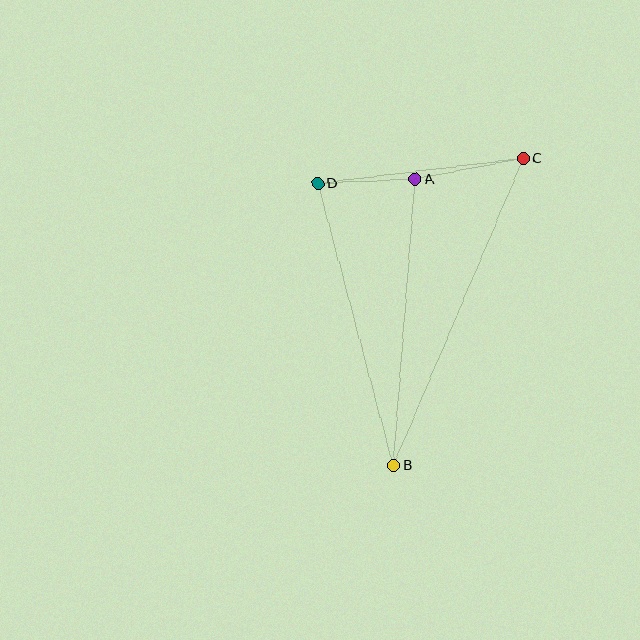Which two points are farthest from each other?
Points B and C are farthest from each other.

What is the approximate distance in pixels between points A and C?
The distance between A and C is approximately 110 pixels.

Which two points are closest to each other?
Points A and D are closest to each other.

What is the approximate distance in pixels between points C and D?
The distance between C and D is approximately 207 pixels.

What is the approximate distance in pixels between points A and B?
The distance between A and B is approximately 287 pixels.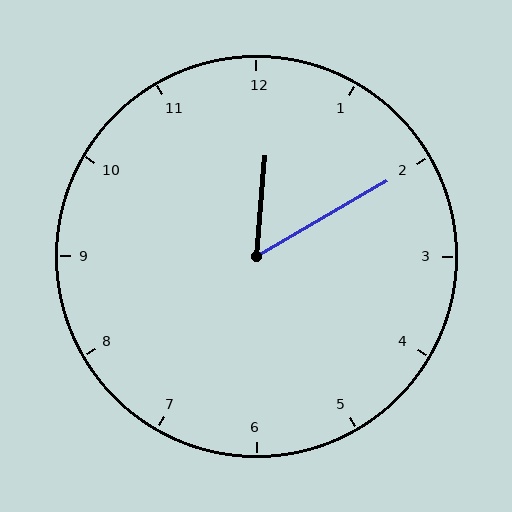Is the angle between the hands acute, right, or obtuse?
It is acute.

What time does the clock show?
12:10.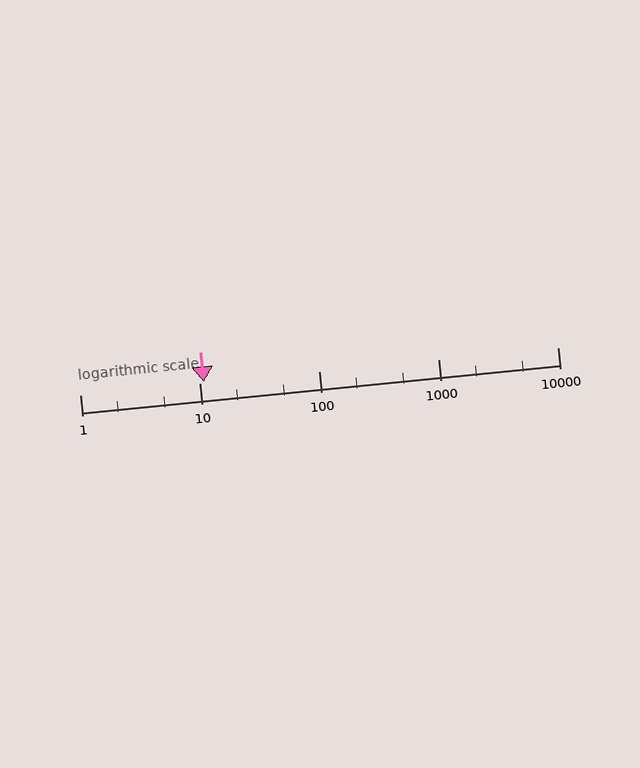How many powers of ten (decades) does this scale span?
The scale spans 4 decades, from 1 to 10000.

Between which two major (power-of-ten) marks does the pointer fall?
The pointer is between 10 and 100.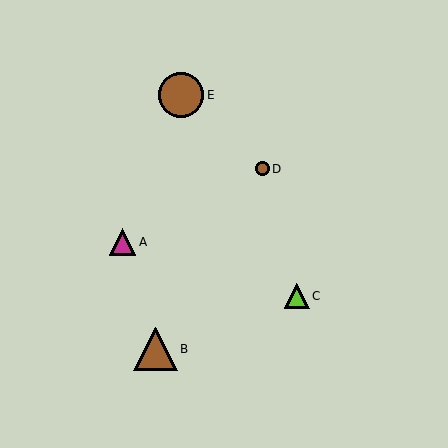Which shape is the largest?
The brown circle (labeled E) is the largest.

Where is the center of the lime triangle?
The center of the lime triangle is at (297, 296).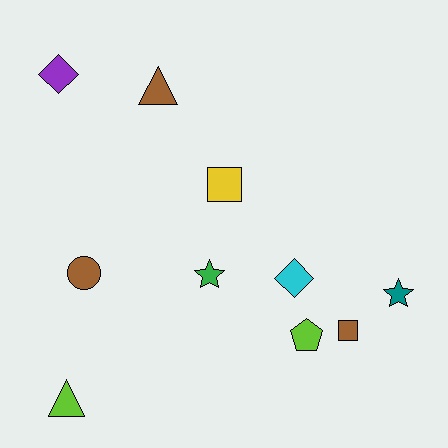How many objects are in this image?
There are 10 objects.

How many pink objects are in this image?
There are no pink objects.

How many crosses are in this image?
There are no crosses.